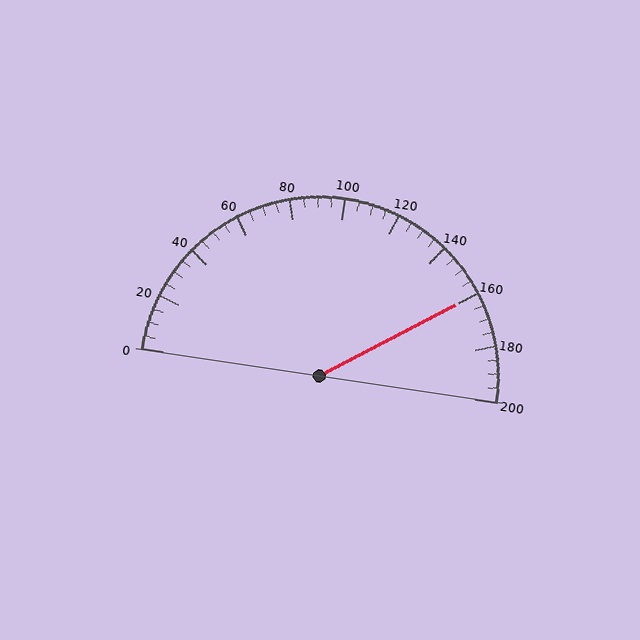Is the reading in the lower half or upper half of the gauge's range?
The reading is in the upper half of the range (0 to 200).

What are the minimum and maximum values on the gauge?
The gauge ranges from 0 to 200.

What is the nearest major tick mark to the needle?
The nearest major tick mark is 160.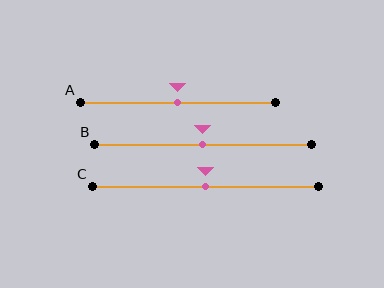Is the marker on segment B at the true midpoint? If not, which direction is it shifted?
Yes, the marker on segment B is at the true midpoint.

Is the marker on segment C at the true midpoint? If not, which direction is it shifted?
Yes, the marker on segment C is at the true midpoint.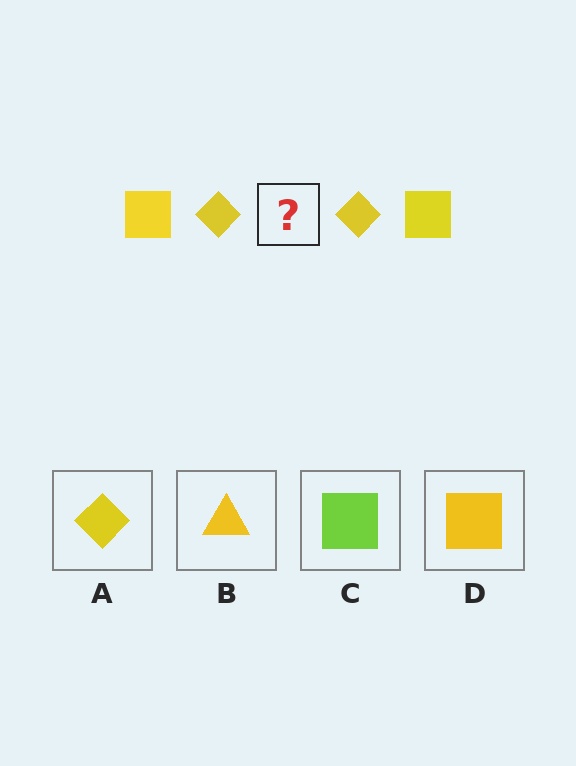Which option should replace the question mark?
Option D.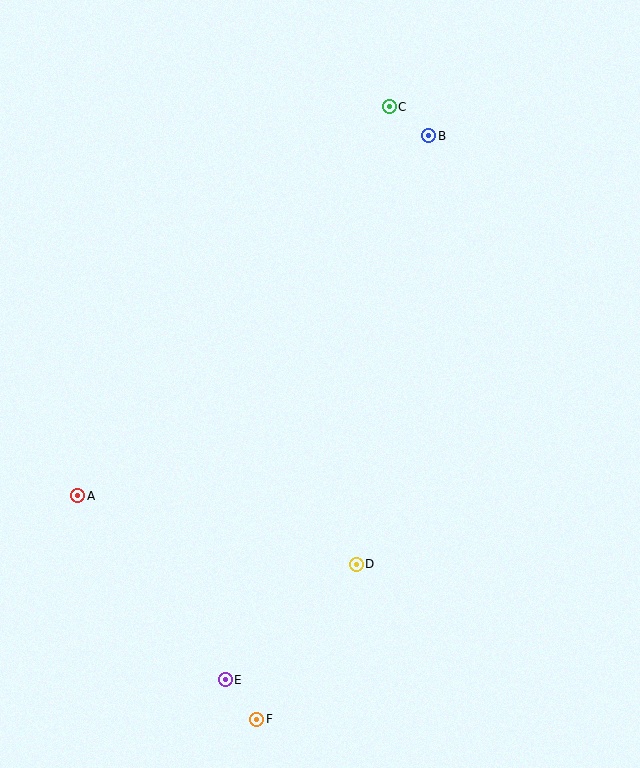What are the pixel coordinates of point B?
Point B is at (429, 136).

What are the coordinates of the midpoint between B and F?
The midpoint between B and F is at (343, 428).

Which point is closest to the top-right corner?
Point B is closest to the top-right corner.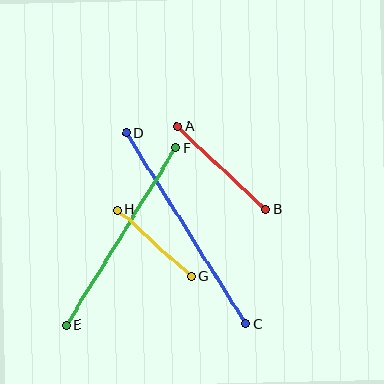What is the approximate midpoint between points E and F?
The midpoint is at approximately (121, 237) pixels.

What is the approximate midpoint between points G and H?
The midpoint is at approximately (154, 243) pixels.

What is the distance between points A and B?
The distance is approximately 122 pixels.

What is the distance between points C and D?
The distance is approximately 225 pixels.